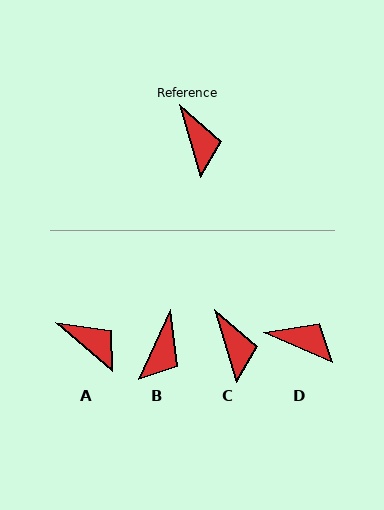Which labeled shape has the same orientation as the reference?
C.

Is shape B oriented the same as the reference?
No, it is off by about 41 degrees.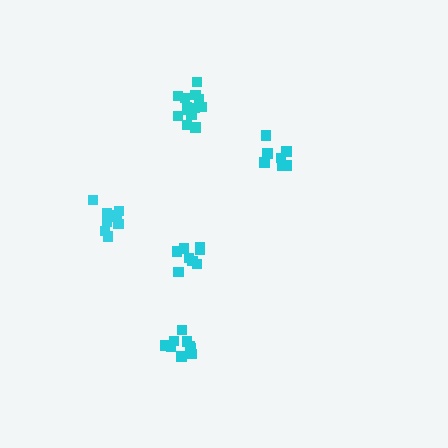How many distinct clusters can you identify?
There are 5 distinct clusters.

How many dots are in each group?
Group 1: 8 dots, Group 2: 7 dots, Group 3: 13 dots, Group 4: 9 dots, Group 5: 10 dots (47 total).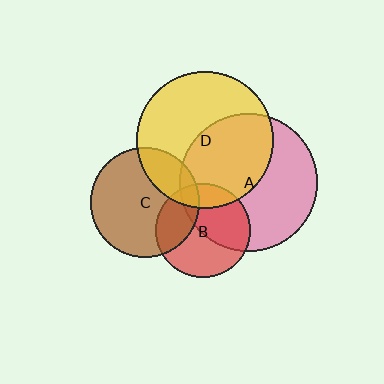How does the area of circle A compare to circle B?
Approximately 2.1 times.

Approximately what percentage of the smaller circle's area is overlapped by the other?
Approximately 15%.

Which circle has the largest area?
Circle A (pink).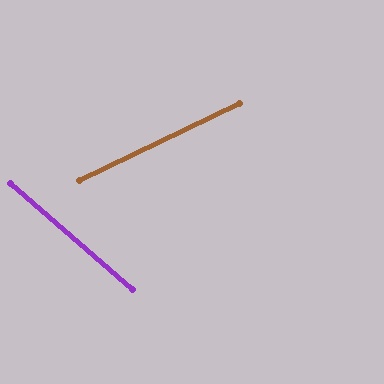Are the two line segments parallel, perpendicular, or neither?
Neither parallel nor perpendicular — they differ by about 67°.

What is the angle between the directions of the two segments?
Approximately 67 degrees.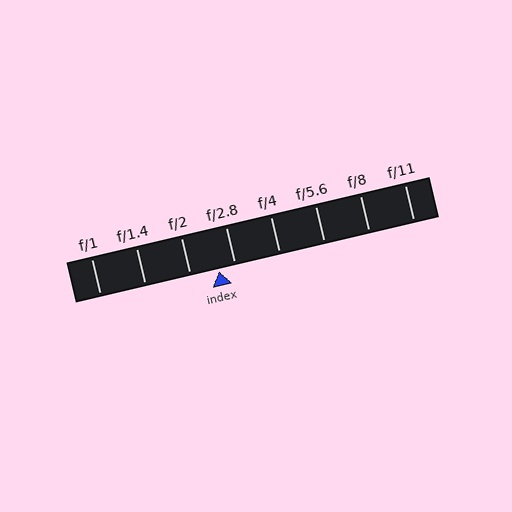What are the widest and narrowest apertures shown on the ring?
The widest aperture shown is f/1 and the narrowest is f/11.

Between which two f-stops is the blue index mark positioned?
The index mark is between f/2 and f/2.8.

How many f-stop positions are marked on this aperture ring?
There are 8 f-stop positions marked.